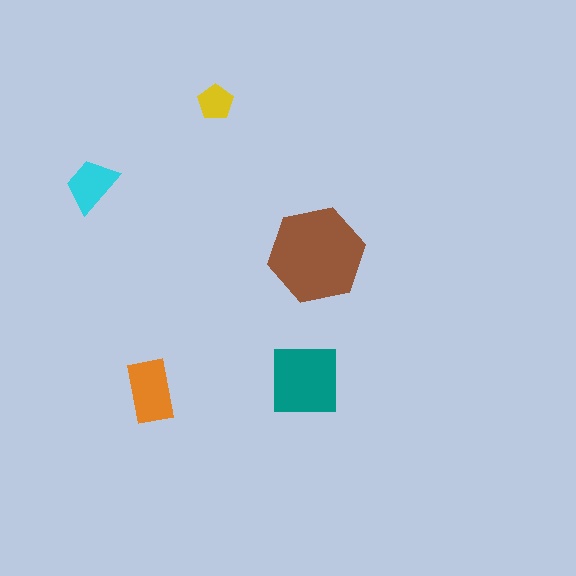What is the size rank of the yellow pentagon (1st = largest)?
5th.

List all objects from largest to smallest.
The brown hexagon, the teal square, the orange rectangle, the cyan trapezoid, the yellow pentagon.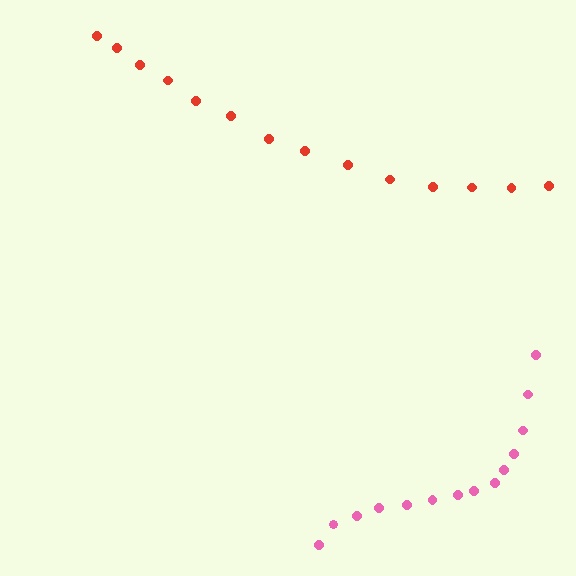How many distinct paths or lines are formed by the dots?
There are 2 distinct paths.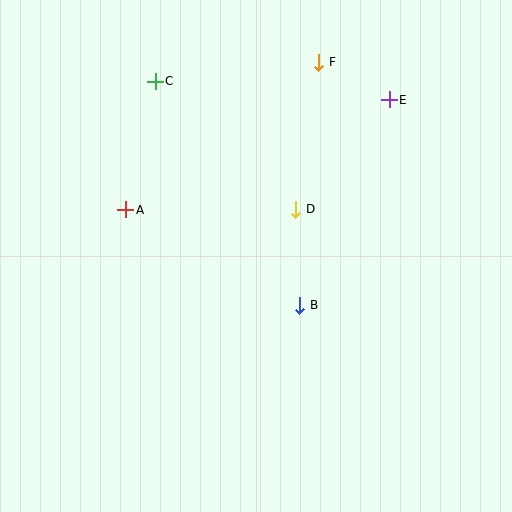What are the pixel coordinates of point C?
Point C is at (155, 81).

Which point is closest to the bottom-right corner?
Point B is closest to the bottom-right corner.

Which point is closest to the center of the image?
Point D at (296, 209) is closest to the center.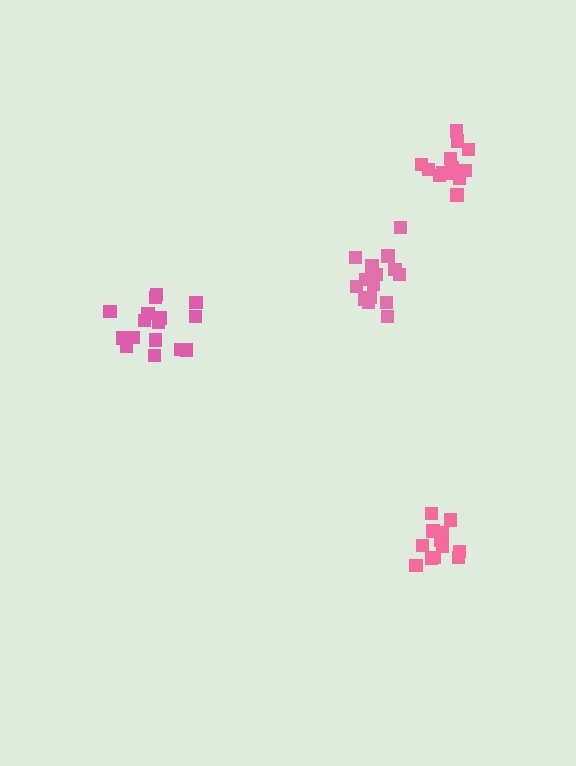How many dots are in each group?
Group 1: 13 dots, Group 2: 16 dots, Group 3: 16 dots, Group 4: 12 dots (57 total).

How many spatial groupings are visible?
There are 4 spatial groupings.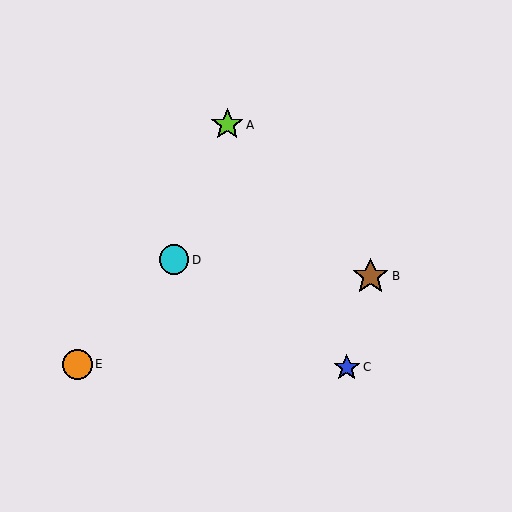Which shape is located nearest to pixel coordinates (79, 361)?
The orange circle (labeled E) at (77, 364) is nearest to that location.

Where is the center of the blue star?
The center of the blue star is at (347, 367).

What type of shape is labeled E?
Shape E is an orange circle.